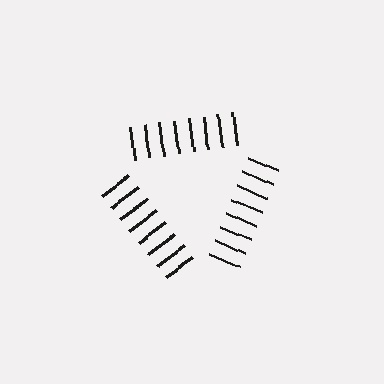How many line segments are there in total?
24 — 8 along each of the 3 edges.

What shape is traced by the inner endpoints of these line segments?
An illusory triangle — the line segments terminate on its edges but no continuous stroke is drawn.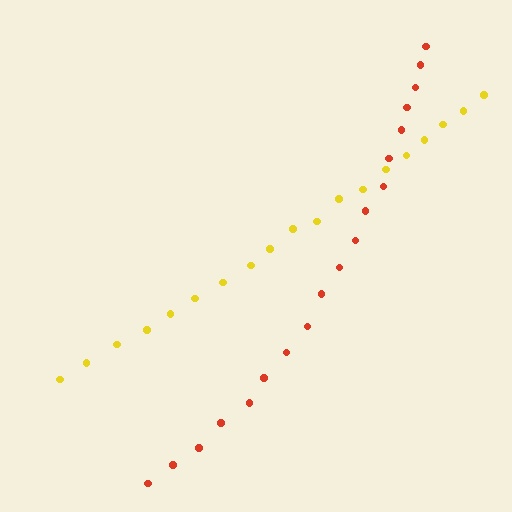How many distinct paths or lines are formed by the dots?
There are 2 distinct paths.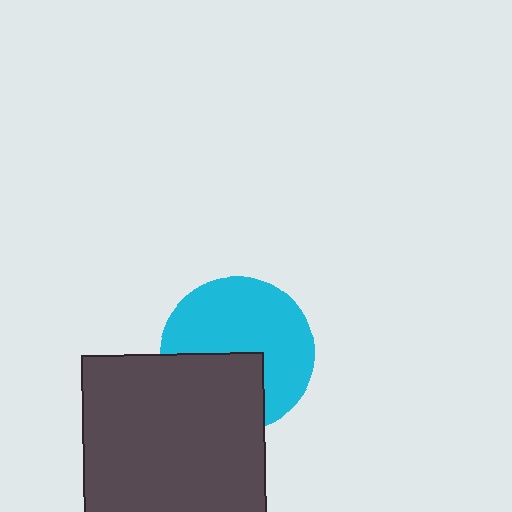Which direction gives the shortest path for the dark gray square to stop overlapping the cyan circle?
Moving down gives the shortest separation.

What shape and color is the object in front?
The object in front is a dark gray square.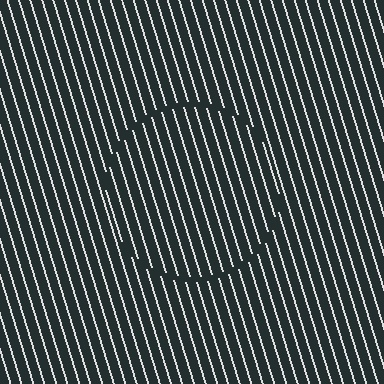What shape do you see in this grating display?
An illusory circle. The interior of the shape contains the same grating, shifted by half a period — the contour is defined by the phase discontinuity where line-ends from the inner and outer gratings abut.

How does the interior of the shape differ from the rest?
The interior of the shape contains the same grating, shifted by half a period — the contour is defined by the phase discontinuity where line-ends from the inner and outer gratings abut.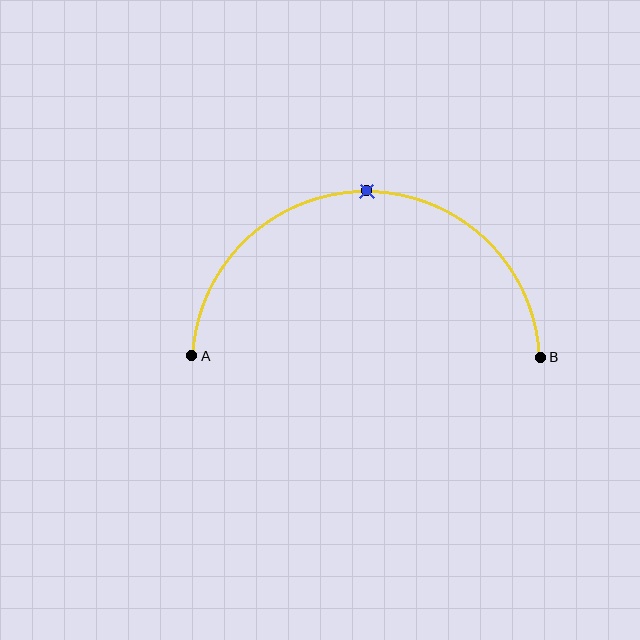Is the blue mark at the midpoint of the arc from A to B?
Yes. The blue mark lies on the arc at equal arc-length from both A and B — it is the arc midpoint.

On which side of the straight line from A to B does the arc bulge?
The arc bulges above the straight line connecting A and B.